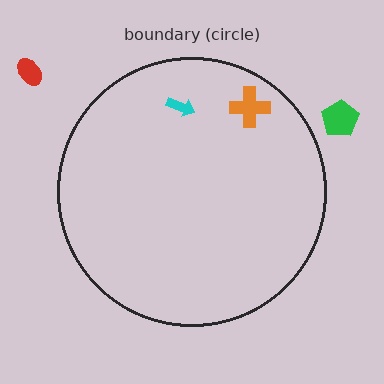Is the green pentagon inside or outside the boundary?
Outside.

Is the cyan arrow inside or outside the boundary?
Inside.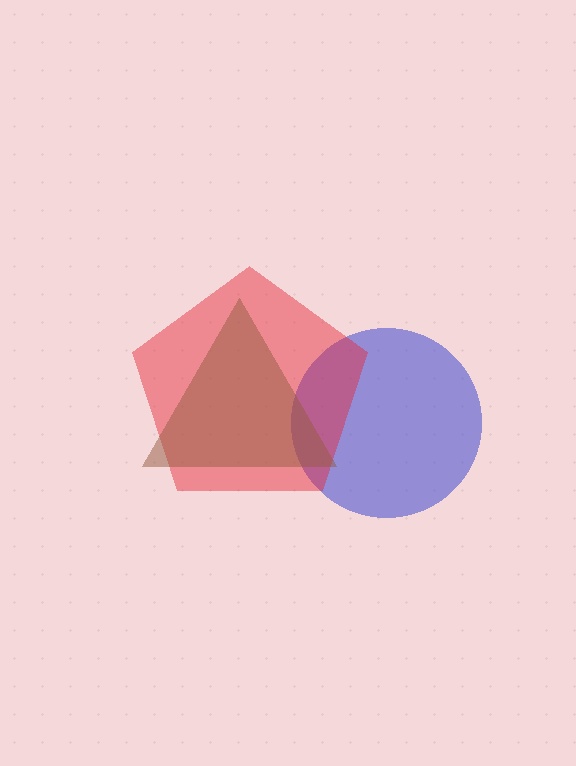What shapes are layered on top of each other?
The layered shapes are: a blue circle, a red pentagon, a brown triangle.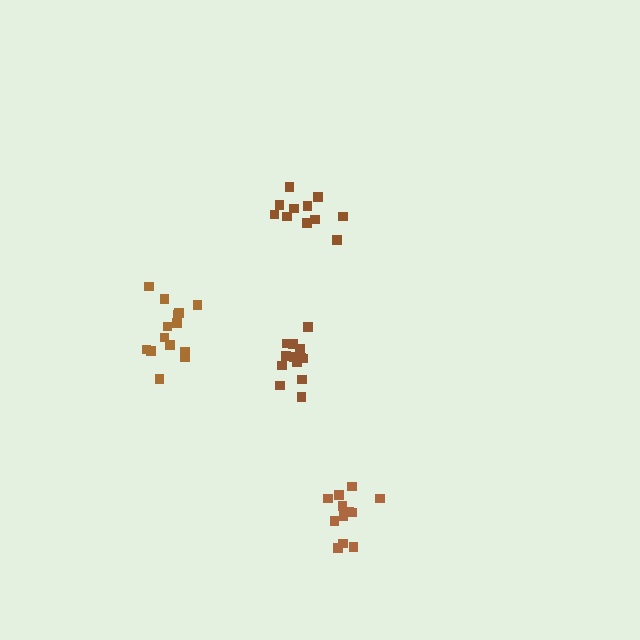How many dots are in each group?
Group 1: 13 dots, Group 2: 11 dots, Group 3: 14 dots, Group 4: 12 dots (50 total).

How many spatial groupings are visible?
There are 4 spatial groupings.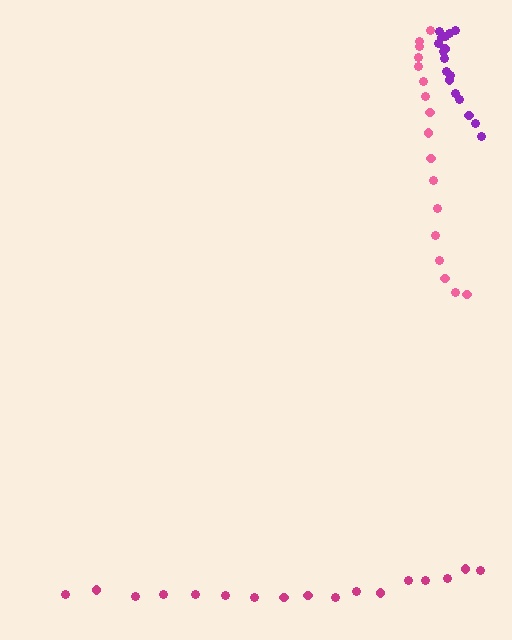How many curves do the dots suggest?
There are 3 distinct paths.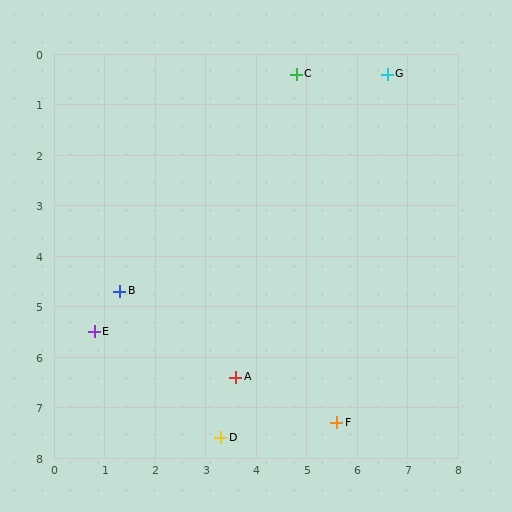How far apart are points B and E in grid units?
Points B and E are about 0.9 grid units apart.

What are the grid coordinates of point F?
Point F is at approximately (5.6, 7.3).